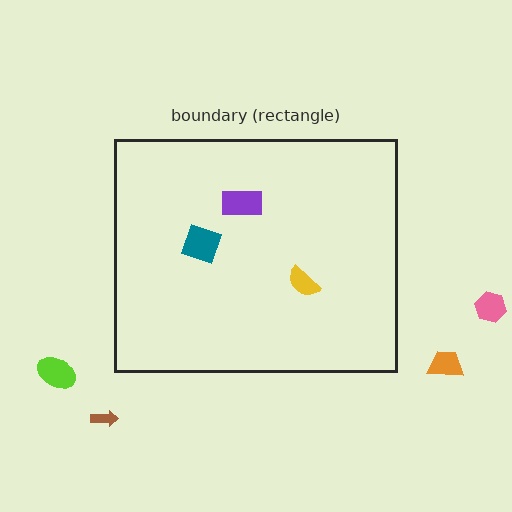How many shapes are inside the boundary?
3 inside, 4 outside.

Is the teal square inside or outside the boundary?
Inside.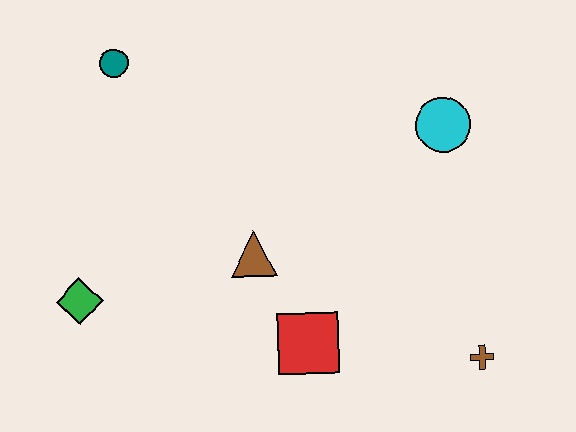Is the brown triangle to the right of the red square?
No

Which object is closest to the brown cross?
The red square is closest to the brown cross.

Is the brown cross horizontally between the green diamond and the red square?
No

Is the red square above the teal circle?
No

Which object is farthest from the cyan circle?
The green diamond is farthest from the cyan circle.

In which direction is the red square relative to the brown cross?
The red square is to the left of the brown cross.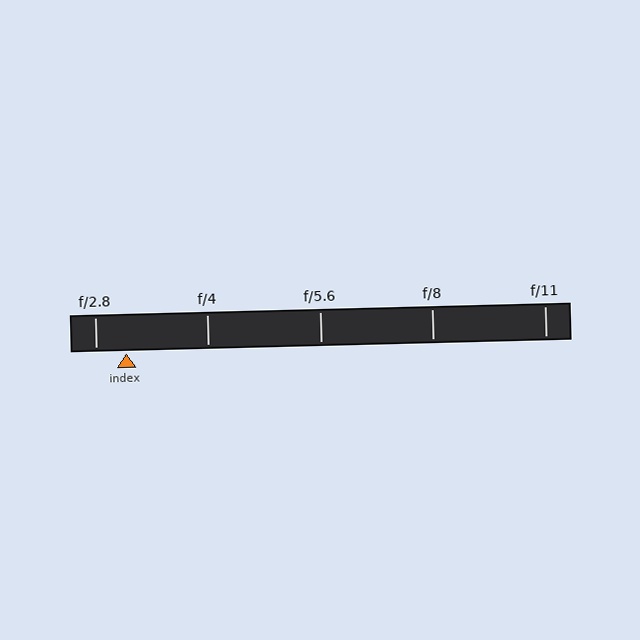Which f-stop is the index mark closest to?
The index mark is closest to f/2.8.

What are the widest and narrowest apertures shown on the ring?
The widest aperture shown is f/2.8 and the narrowest is f/11.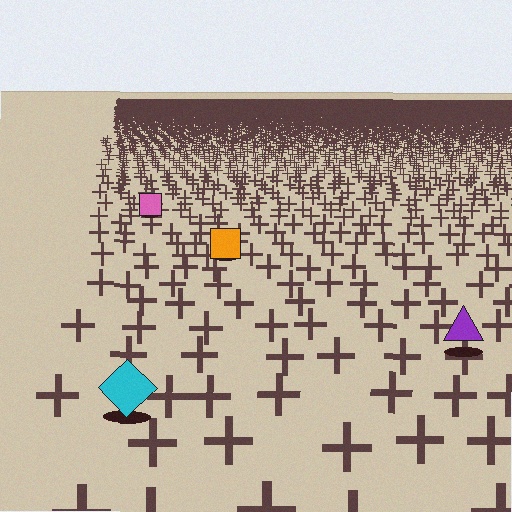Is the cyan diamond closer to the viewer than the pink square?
Yes. The cyan diamond is closer — you can tell from the texture gradient: the ground texture is coarser near it.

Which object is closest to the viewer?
The cyan diamond is closest. The texture marks near it are larger and more spread out.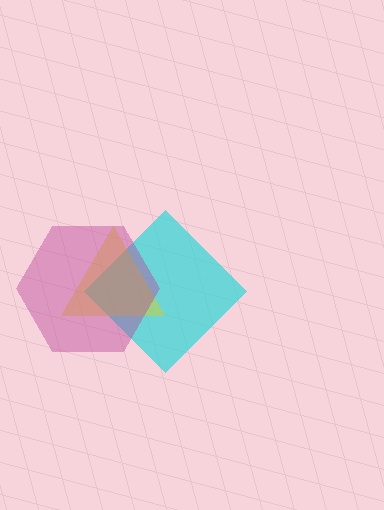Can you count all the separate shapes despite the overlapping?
Yes, there are 3 separate shapes.